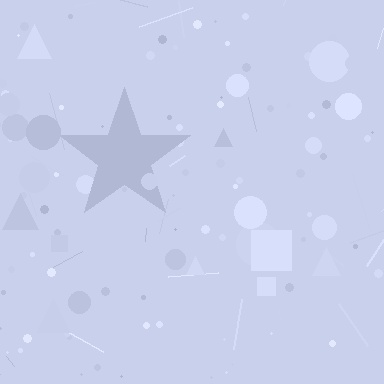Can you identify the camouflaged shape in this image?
The camouflaged shape is a star.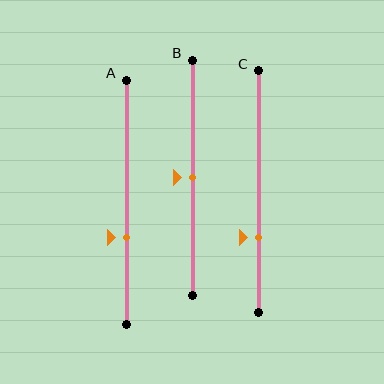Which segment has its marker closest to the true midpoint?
Segment B has its marker closest to the true midpoint.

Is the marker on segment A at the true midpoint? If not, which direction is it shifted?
No, the marker on segment A is shifted downward by about 15% of the segment length.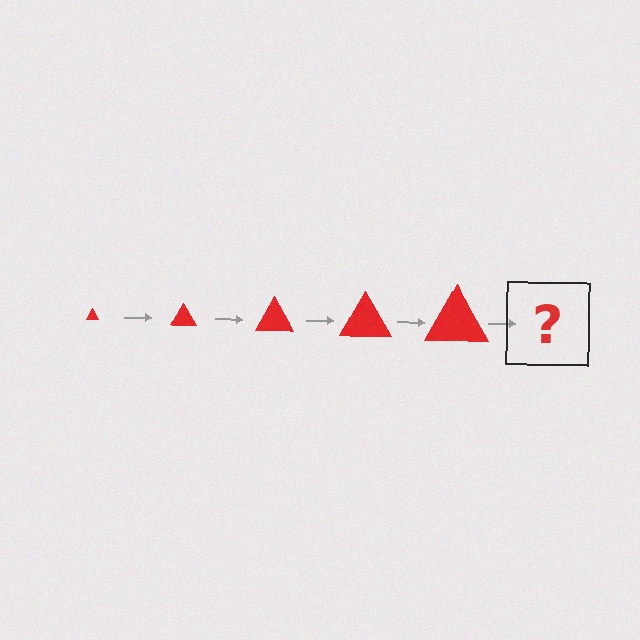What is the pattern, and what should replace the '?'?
The pattern is that the triangle gets progressively larger each step. The '?' should be a red triangle, larger than the previous one.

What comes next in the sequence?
The next element should be a red triangle, larger than the previous one.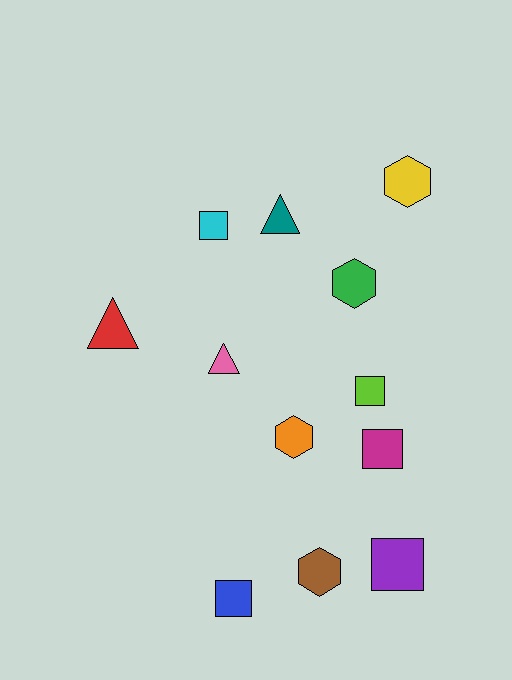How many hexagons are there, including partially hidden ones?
There are 4 hexagons.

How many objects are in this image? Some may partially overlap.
There are 12 objects.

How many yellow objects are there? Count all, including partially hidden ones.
There is 1 yellow object.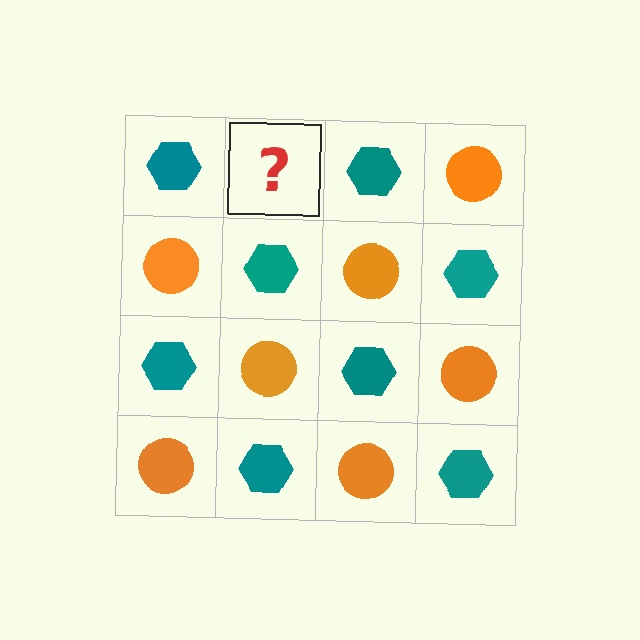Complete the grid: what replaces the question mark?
The question mark should be replaced with an orange circle.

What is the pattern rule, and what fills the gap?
The rule is that it alternates teal hexagon and orange circle in a checkerboard pattern. The gap should be filled with an orange circle.